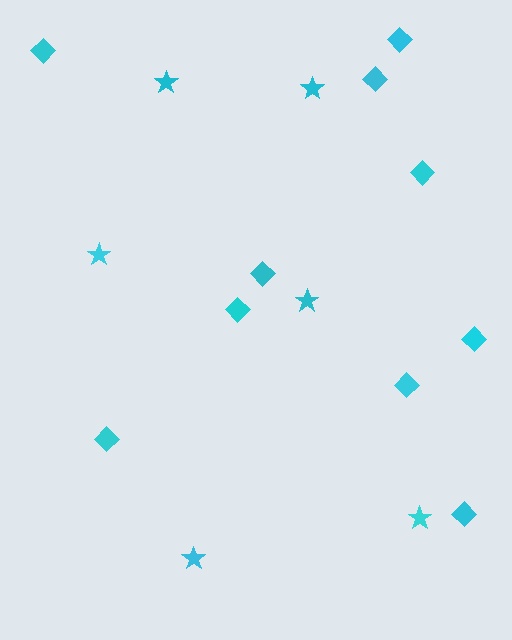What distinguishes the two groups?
There are 2 groups: one group of diamonds (10) and one group of stars (6).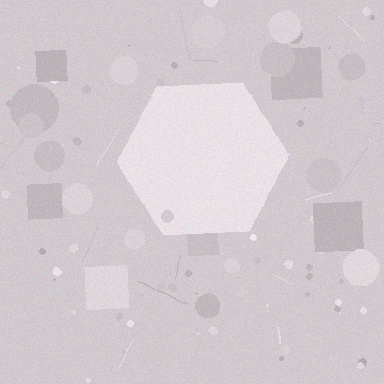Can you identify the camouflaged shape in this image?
The camouflaged shape is a hexagon.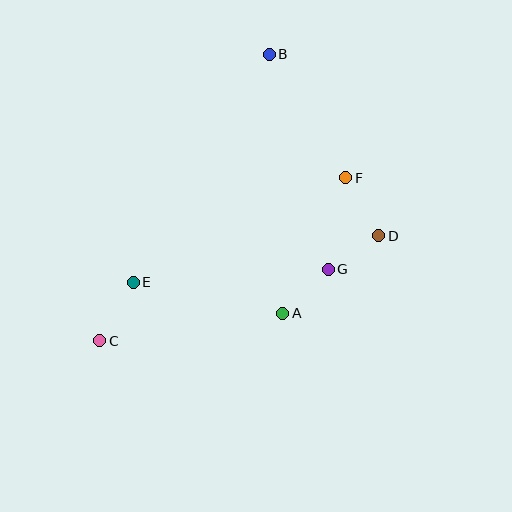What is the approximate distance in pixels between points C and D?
The distance between C and D is approximately 298 pixels.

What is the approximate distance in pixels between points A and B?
The distance between A and B is approximately 259 pixels.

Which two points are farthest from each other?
Points B and C are farthest from each other.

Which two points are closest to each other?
Points D and G are closest to each other.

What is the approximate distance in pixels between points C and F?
The distance between C and F is approximately 295 pixels.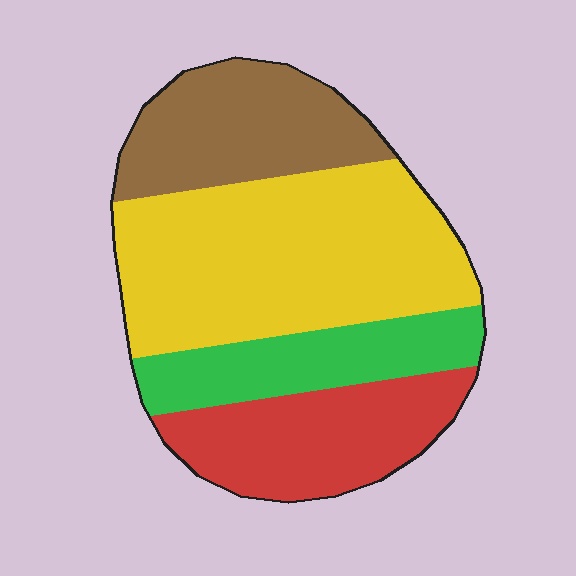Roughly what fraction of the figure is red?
Red covers around 20% of the figure.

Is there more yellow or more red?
Yellow.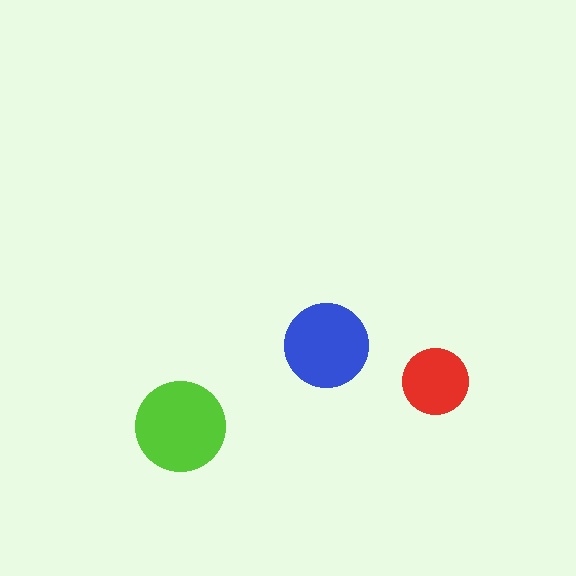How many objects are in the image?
There are 3 objects in the image.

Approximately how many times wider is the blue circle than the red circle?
About 1.5 times wider.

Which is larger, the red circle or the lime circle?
The lime one.